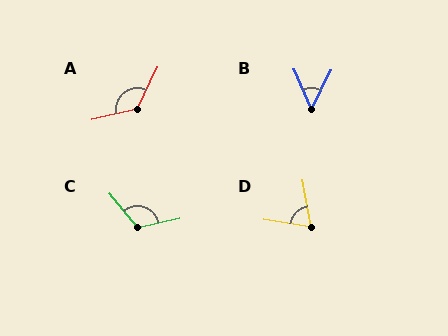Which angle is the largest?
A, at approximately 129 degrees.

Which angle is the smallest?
B, at approximately 50 degrees.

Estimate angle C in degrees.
Approximately 117 degrees.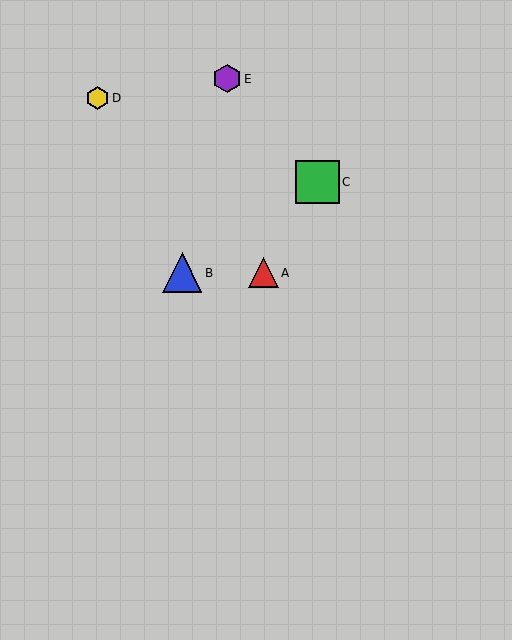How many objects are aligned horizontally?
2 objects (A, B) are aligned horizontally.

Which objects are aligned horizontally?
Objects A, B are aligned horizontally.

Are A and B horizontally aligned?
Yes, both are at y≈273.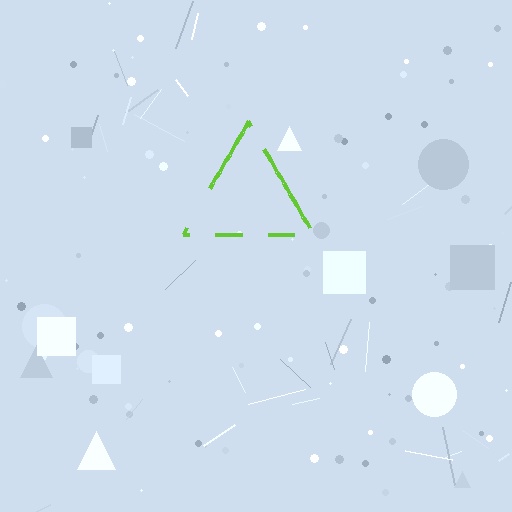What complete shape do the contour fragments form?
The contour fragments form a triangle.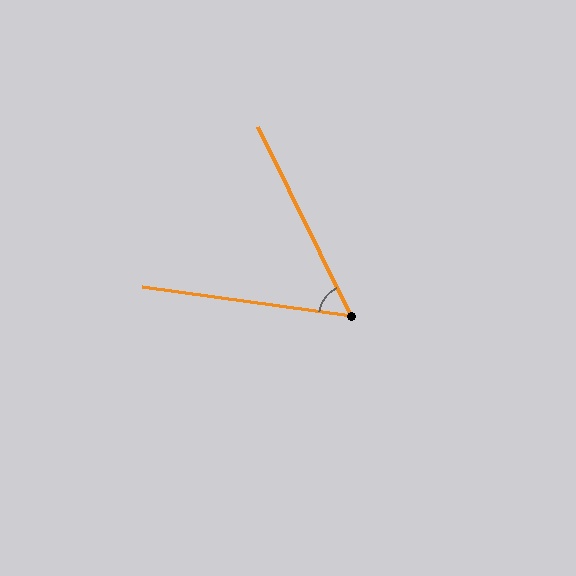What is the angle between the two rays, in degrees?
Approximately 56 degrees.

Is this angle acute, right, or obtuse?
It is acute.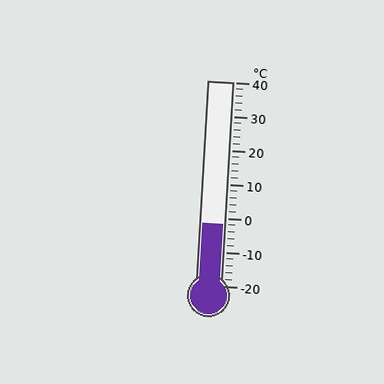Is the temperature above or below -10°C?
The temperature is above -10°C.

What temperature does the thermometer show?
The thermometer shows approximately -2°C.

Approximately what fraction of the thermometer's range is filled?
The thermometer is filled to approximately 30% of its range.